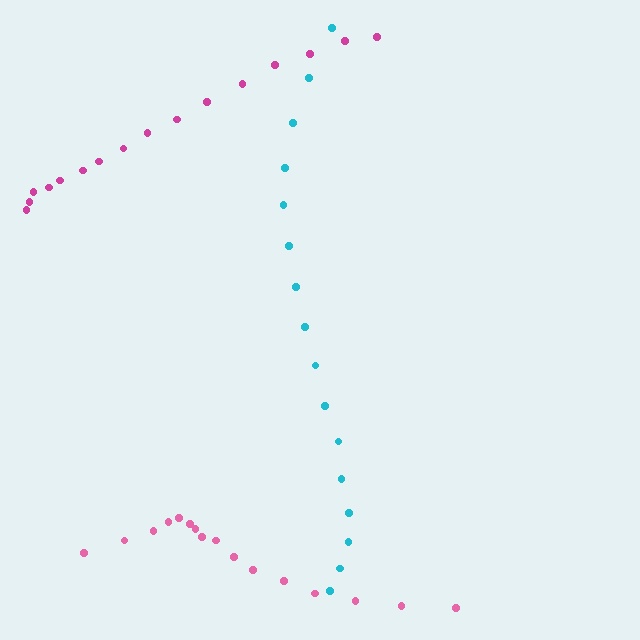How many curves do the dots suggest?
There are 3 distinct paths.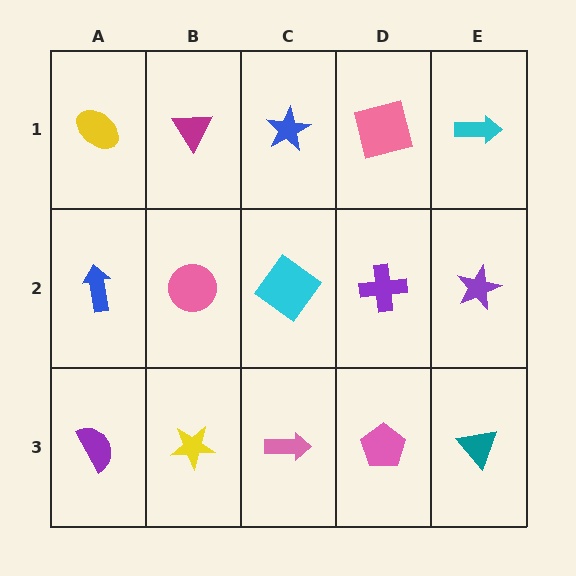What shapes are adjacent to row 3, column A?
A blue arrow (row 2, column A), a yellow star (row 3, column B).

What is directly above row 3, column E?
A purple star.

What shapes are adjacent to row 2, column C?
A blue star (row 1, column C), a pink arrow (row 3, column C), a pink circle (row 2, column B), a purple cross (row 2, column D).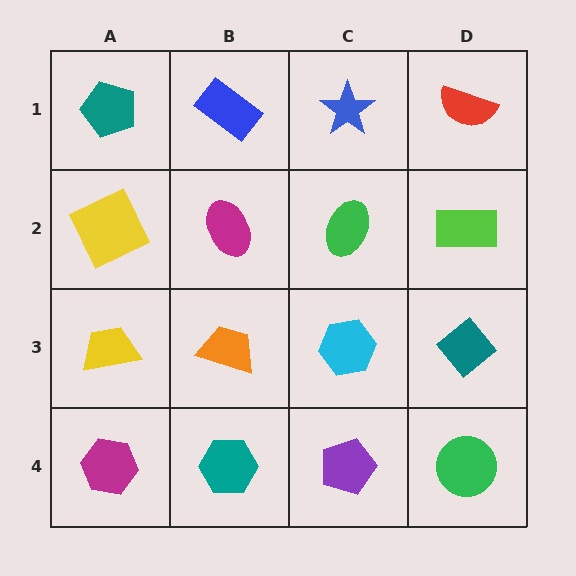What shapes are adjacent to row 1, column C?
A green ellipse (row 2, column C), a blue rectangle (row 1, column B), a red semicircle (row 1, column D).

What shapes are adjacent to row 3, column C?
A green ellipse (row 2, column C), a purple pentagon (row 4, column C), an orange trapezoid (row 3, column B), a teal diamond (row 3, column D).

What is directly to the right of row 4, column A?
A teal hexagon.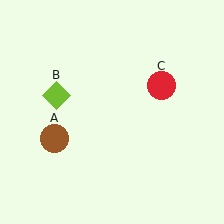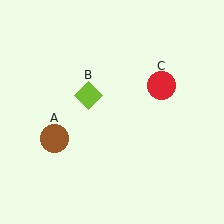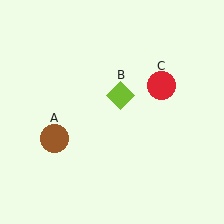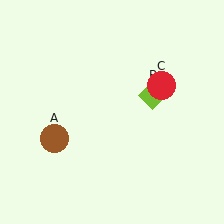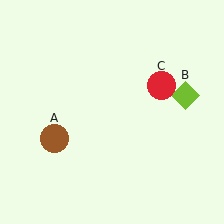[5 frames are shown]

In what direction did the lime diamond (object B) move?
The lime diamond (object B) moved right.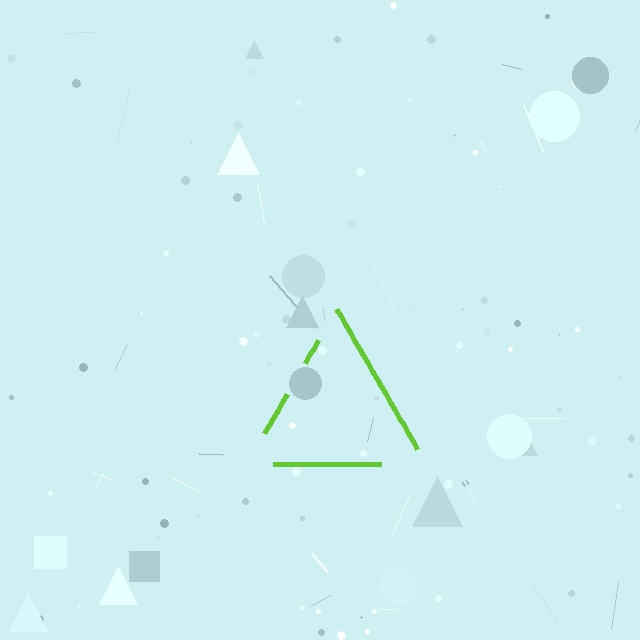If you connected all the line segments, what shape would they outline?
They would outline a triangle.